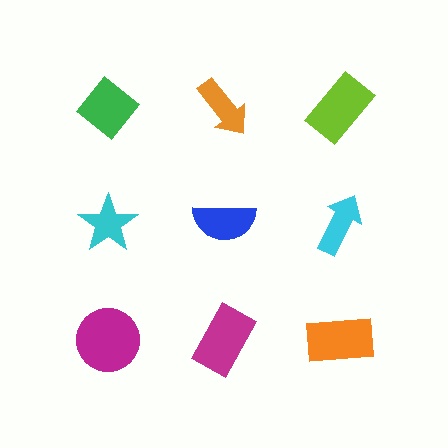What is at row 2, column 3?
A cyan arrow.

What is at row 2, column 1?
A cyan star.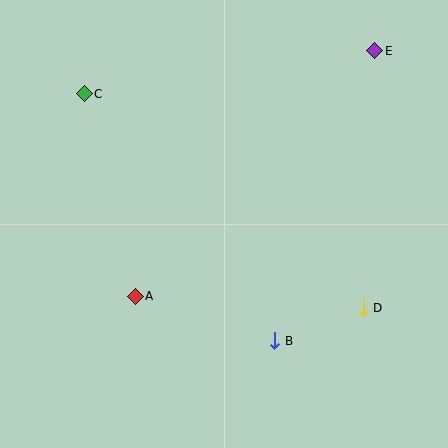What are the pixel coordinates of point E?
Point E is at (375, 51).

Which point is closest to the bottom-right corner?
Point D is closest to the bottom-right corner.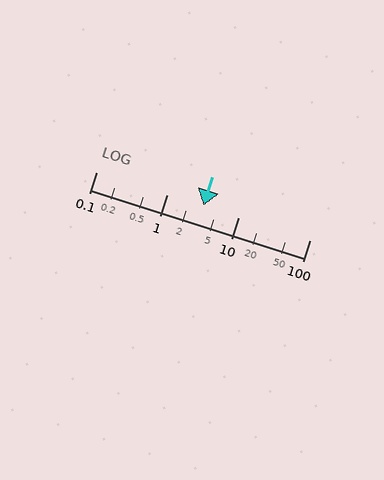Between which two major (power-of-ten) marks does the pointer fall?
The pointer is between 1 and 10.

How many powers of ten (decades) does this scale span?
The scale spans 3 decades, from 0.1 to 100.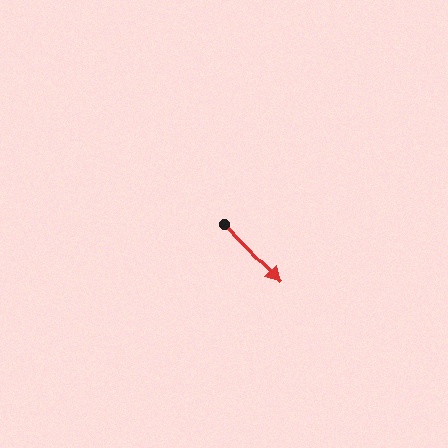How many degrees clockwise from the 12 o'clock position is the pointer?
Approximately 137 degrees.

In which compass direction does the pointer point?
Southeast.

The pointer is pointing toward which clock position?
Roughly 5 o'clock.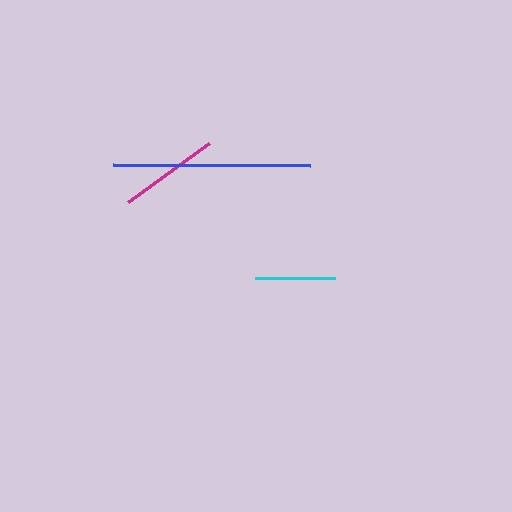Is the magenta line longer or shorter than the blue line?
The blue line is longer than the magenta line.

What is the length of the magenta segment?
The magenta segment is approximately 100 pixels long.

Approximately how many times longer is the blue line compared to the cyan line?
The blue line is approximately 2.5 times the length of the cyan line.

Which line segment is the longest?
The blue line is the longest at approximately 197 pixels.